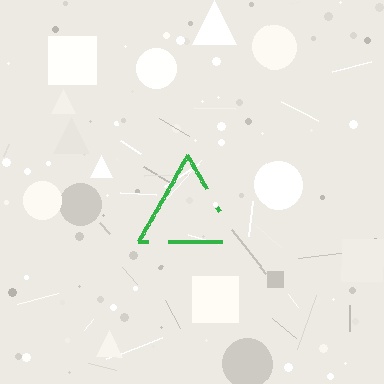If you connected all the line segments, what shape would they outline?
They would outline a triangle.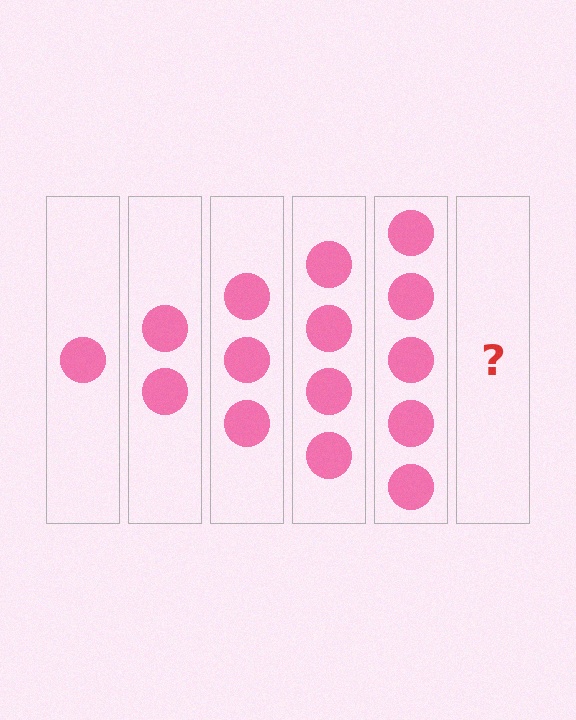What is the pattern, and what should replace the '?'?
The pattern is that each step adds one more circle. The '?' should be 6 circles.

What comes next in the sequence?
The next element should be 6 circles.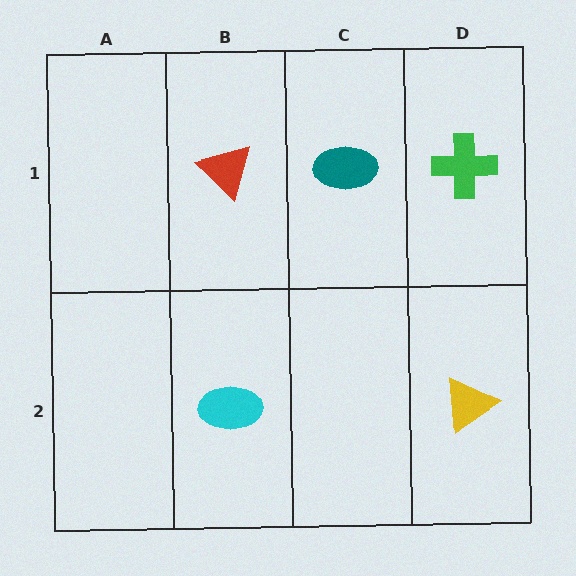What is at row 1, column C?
A teal ellipse.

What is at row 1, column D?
A green cross.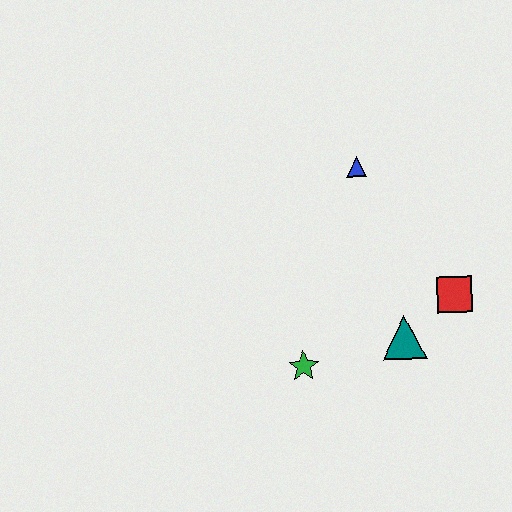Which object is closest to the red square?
The teal triangle is closest to the red square.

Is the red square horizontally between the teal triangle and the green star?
No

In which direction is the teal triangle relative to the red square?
The teal triangle is to the left of the red square.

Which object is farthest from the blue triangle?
The green star is farthest from the blue triangle.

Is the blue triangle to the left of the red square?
Yes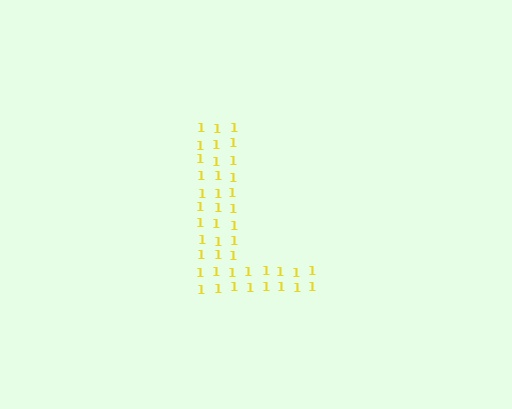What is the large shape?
The large shape is the letter L.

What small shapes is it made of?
It is made of small digit 1's.